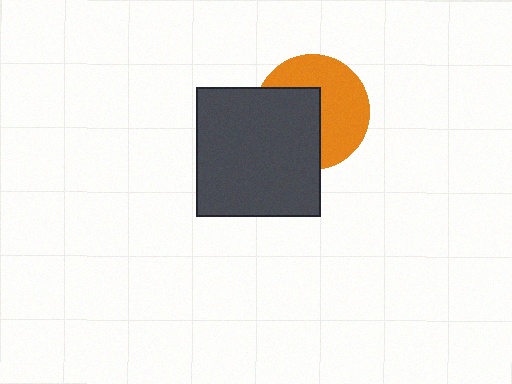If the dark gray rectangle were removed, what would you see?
You would see the complete orange circle.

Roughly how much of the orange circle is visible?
About half of it is visible (roughly 55%).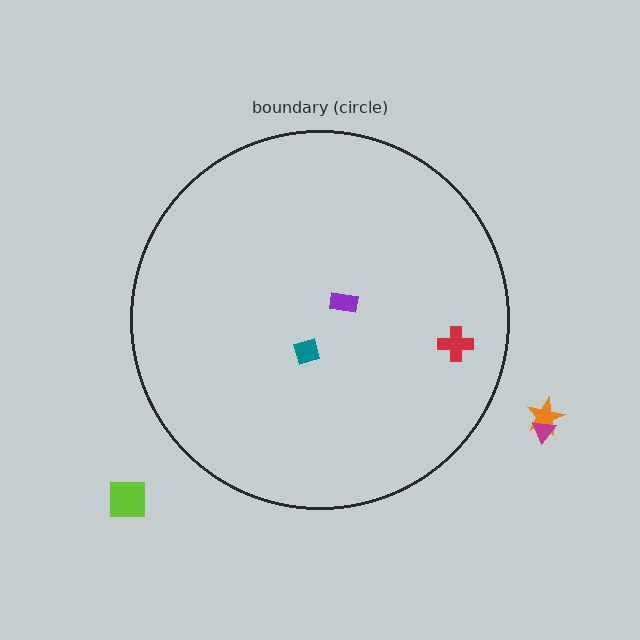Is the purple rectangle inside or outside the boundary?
Inside.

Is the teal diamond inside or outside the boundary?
Inside.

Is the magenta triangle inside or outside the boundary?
Outside.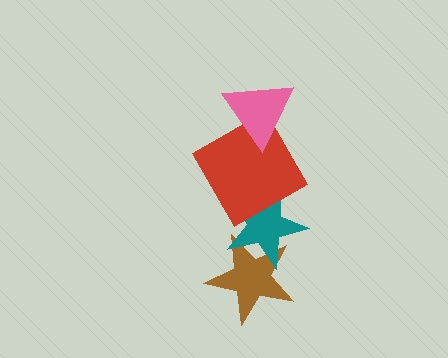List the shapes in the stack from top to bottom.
From top to bottom: the pink triangle, the red square, the teal star, the brown star.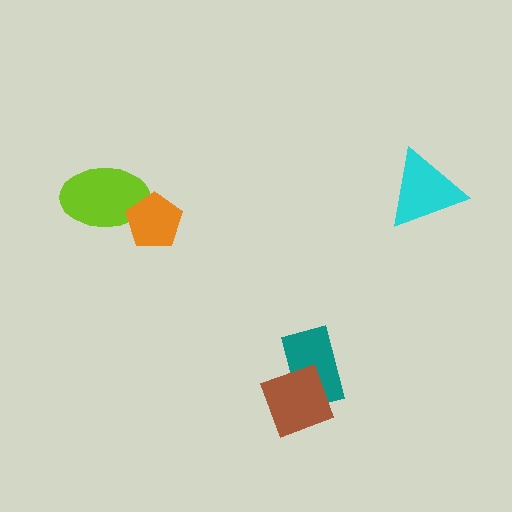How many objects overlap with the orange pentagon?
1 object overlaps with the orange pentagon.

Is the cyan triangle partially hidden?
No, no other shape covers it.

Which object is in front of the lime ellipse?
The orange pentagon is in front of the lime ellipse.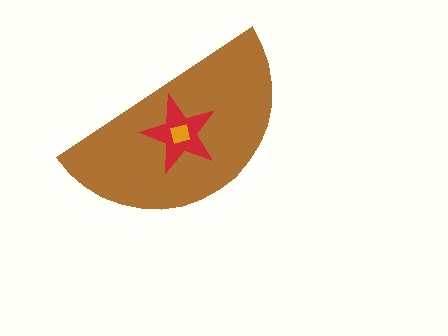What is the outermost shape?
The brown semicircle.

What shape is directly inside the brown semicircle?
The red star.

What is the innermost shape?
The orange square.